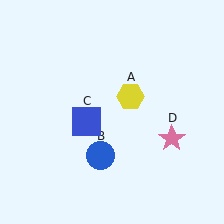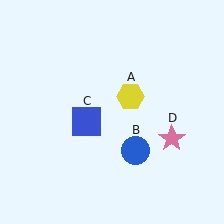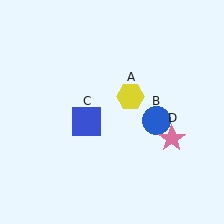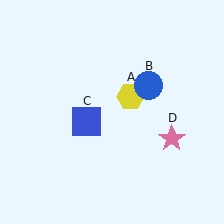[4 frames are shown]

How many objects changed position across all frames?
1 object changed position: blue circle (object B).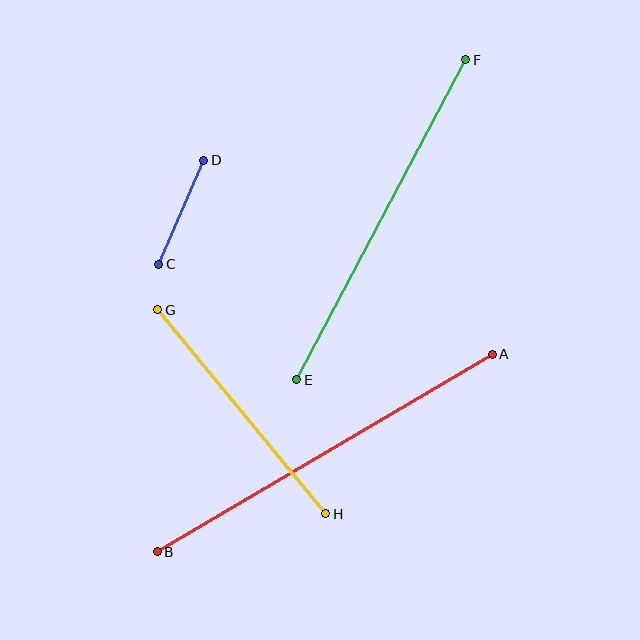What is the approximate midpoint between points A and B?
The midpoint is at approximately (325, 453) pixels.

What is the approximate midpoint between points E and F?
The midpoint is at approximately (381, 220) pixels.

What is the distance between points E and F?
The distance is approximately 362 pixels.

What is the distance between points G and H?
The distance is approximately 264 pixels.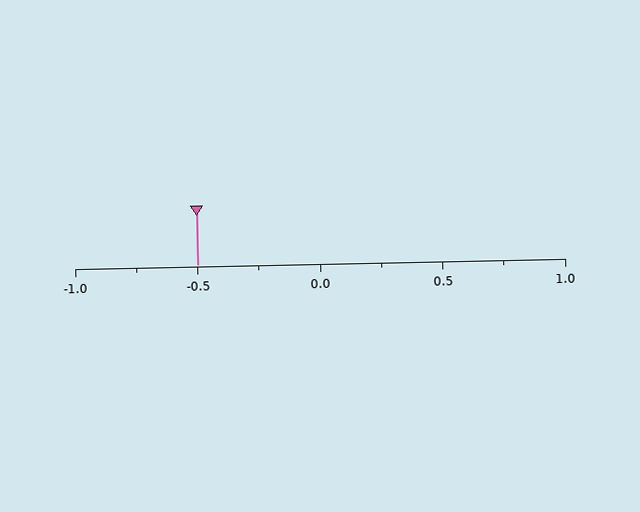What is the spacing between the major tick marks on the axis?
The major ticks are spaced 0.5 apart.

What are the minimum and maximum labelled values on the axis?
The axis runs from -1.0 to 1.0.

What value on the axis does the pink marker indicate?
The marker indicates approximately -0.5.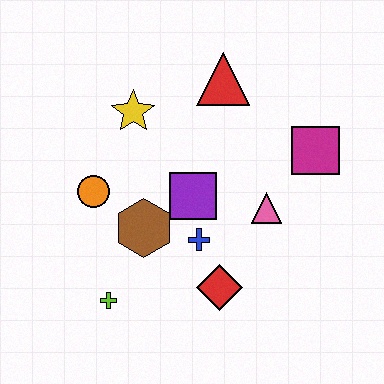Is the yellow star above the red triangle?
No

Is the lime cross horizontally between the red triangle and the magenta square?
No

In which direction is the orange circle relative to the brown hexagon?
The orange circle is to the left of the brown hexagon.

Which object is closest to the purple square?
The blue cross is closest to the purple square.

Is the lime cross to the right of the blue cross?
No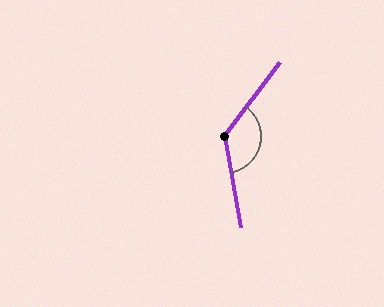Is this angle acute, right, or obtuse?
It is obtuse.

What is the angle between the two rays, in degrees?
Approximately 133 degrees.